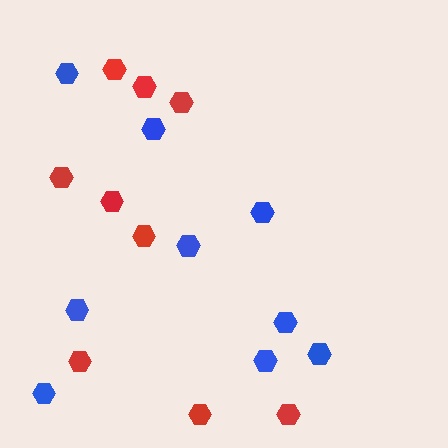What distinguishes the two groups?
There are 2 groups: one group of blue hexagons (9) and one group of red hexagons (9).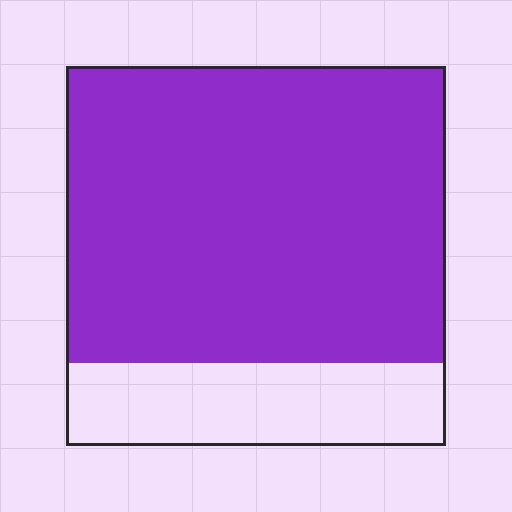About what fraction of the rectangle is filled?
About four fifths (4/5).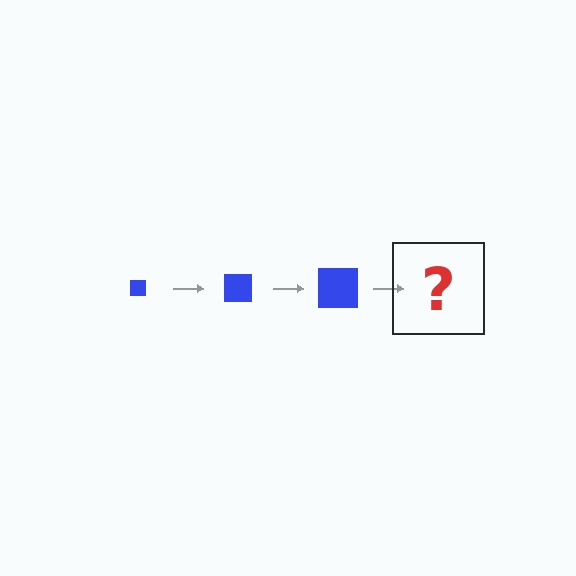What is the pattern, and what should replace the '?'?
The pattern is that the square gets progressively larger each step. The '?' should be a blue square, larger than the previous one.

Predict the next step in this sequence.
The next step is a blue square, larger than the previous one.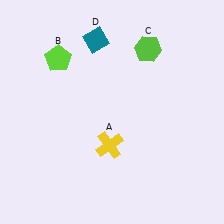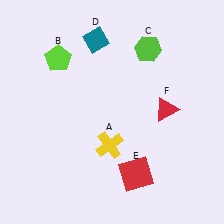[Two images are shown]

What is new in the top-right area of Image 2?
A red triangle (F) was added in the top-right area of Image 2.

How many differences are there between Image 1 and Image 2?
There are 2 differences between the two images.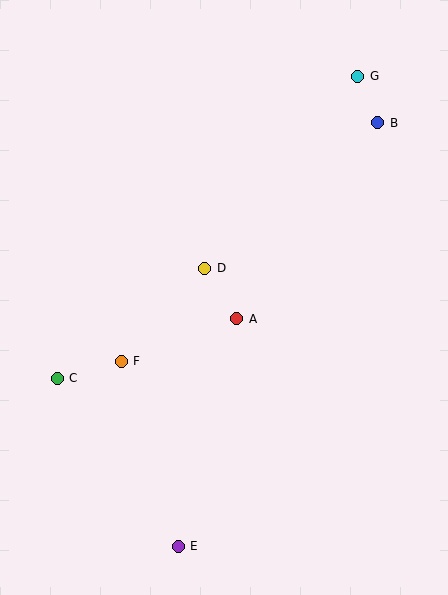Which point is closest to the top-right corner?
Point G is closest to the top-right corner.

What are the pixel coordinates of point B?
Point B is at (378, 123).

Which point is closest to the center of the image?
Point A at (237, 319) is closest to the center.